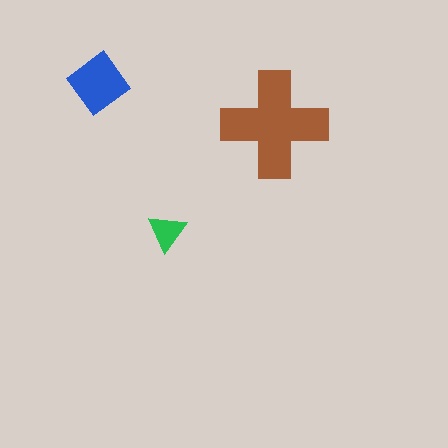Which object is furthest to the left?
The blue diamond is leftmost.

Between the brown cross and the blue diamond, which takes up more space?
The brown cross.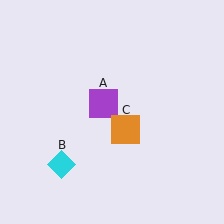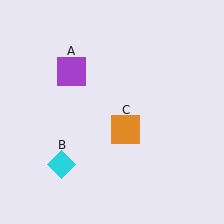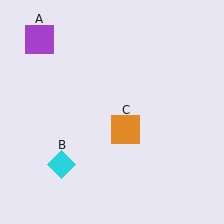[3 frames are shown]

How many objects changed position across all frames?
1 object changed position: purple square (object A).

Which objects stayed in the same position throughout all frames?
Cyan diamond (object B) and orange square (object C) remained stationary.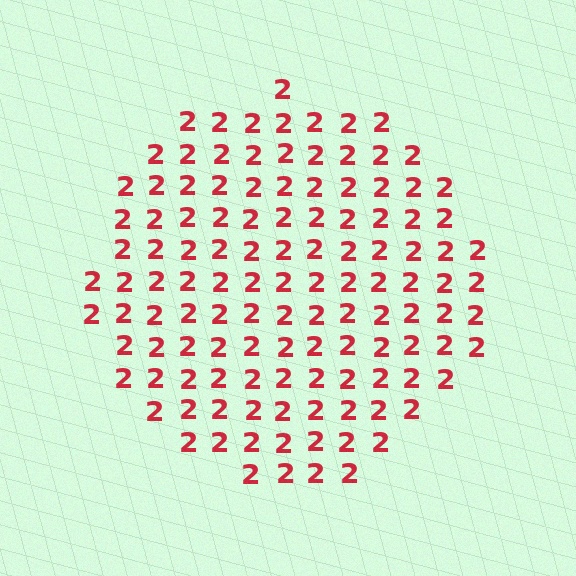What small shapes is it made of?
It is made of small digit 2's.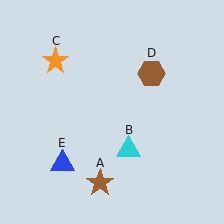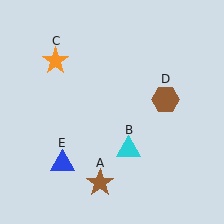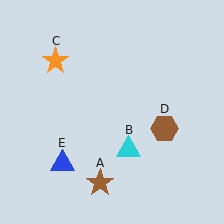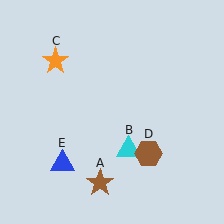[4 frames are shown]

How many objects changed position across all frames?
1 object changed position: brown hexagon (object D).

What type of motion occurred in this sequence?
The brown hexagon (object D) rotated clockwise around the center of the scene.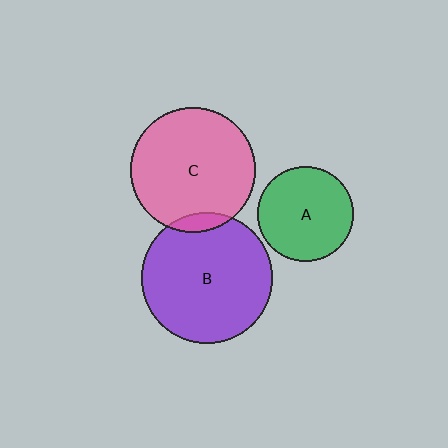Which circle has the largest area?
Circle B (purple).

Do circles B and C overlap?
Yes.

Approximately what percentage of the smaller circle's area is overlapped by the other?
Approximately 5%.